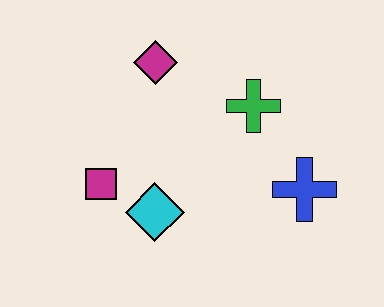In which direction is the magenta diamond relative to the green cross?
The magenta diamond is to the left of the green cross.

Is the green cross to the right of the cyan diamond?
Yes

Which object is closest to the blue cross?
The green cross is closest to the blue cross.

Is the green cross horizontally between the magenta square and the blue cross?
Yes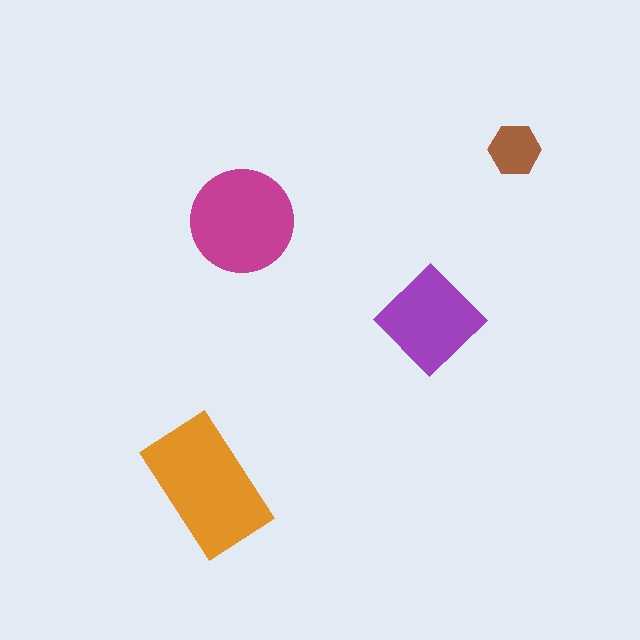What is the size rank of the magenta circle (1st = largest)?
2nd.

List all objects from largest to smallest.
The orange rectangle, the magenta circle, the purple diamond, the brown hexagon.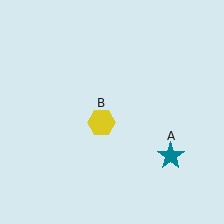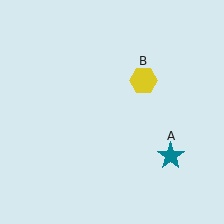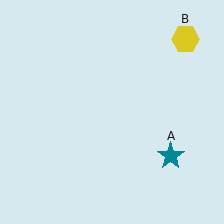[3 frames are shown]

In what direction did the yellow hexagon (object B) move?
The yellow hexagon (object B) moved up and to the right.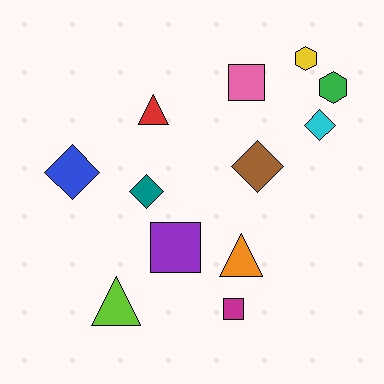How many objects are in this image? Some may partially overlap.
There are 12 objects.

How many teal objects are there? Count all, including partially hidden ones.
There is 1 teal object.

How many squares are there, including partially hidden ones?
There are 3 squares.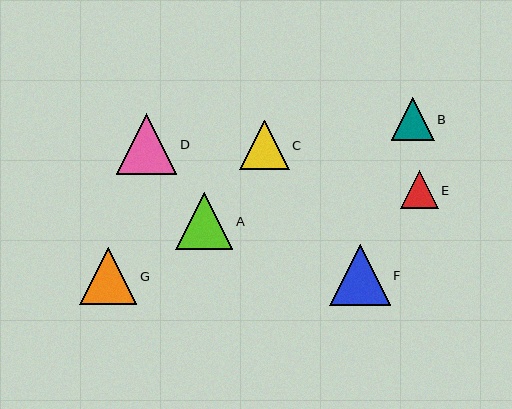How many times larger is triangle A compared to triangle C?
Triangle A is approximately 1.2 times the size of triangle C.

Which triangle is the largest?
Triangle F is the largest with a size of approximately 61 pixels.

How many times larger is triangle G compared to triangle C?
Triangle G is approximately 1.2 times the size of triangle C.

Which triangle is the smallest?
Triangle E is the smallest with a size of approximately 38 pixels.